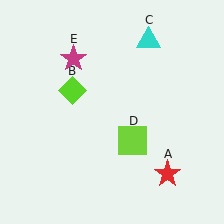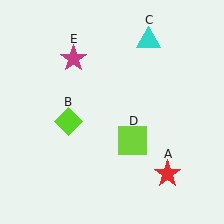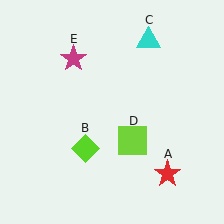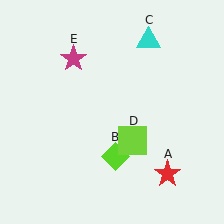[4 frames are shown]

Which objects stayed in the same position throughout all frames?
Red star (object A) and cyan triangle (object C) and lime square (object D) and magenta star (object E) remained stationary.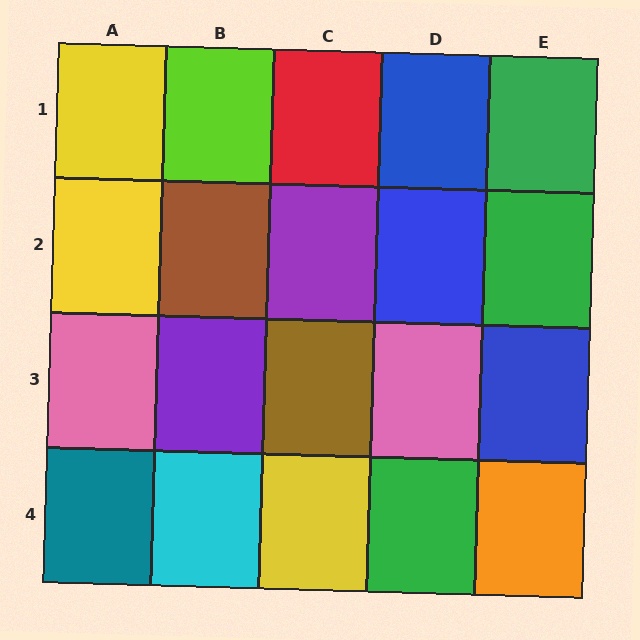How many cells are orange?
1 cell is orange.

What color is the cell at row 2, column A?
Yellow.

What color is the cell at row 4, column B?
Cyan.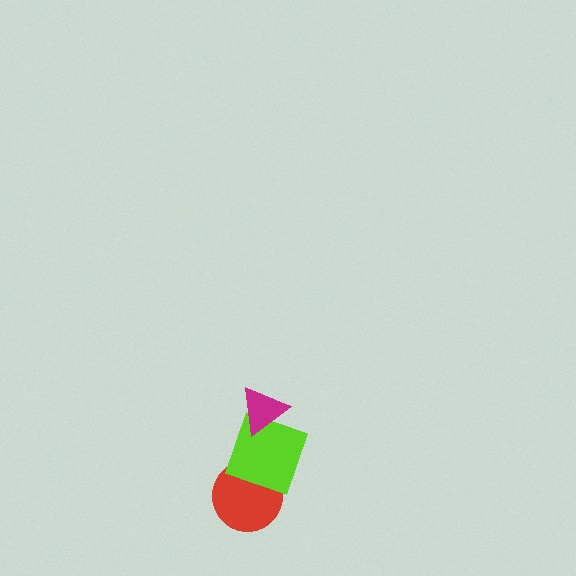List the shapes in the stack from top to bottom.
From top to bottom: the magenta triangle, the lime square, the red circle.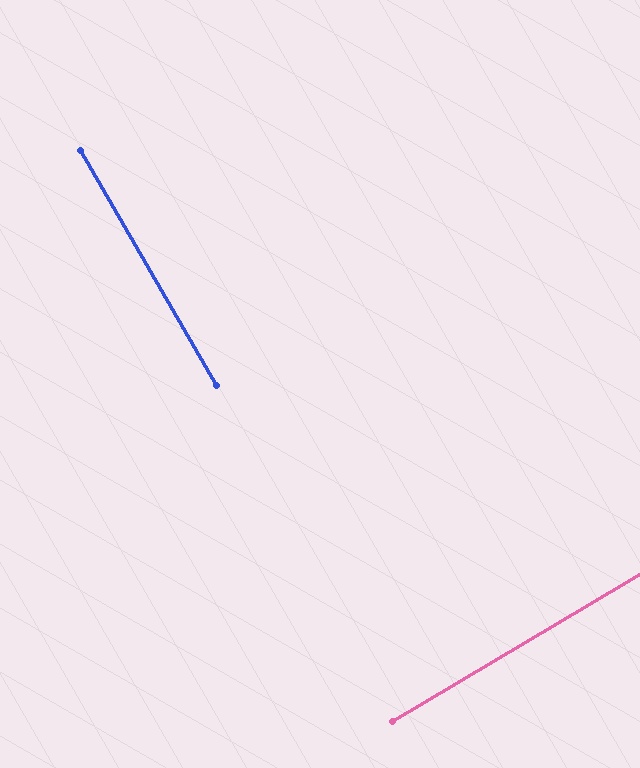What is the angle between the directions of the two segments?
Approximately 89 degrees.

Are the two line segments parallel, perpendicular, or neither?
Perpendicular — they meet at approximately 89°.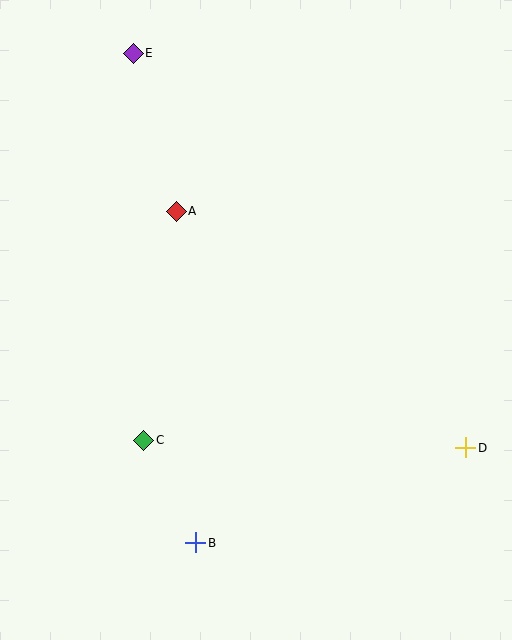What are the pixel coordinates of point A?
Point A is at (176, 211).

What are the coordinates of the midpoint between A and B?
The midpoint between A and B is at (186, 377).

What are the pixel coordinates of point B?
Point B is at (196, 543).